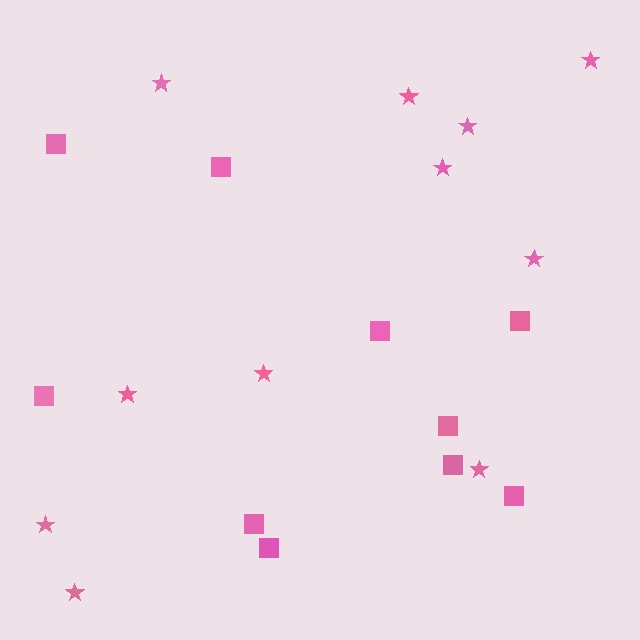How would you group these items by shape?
There are 2 groups: one group of stars (11) and one group of squares (10).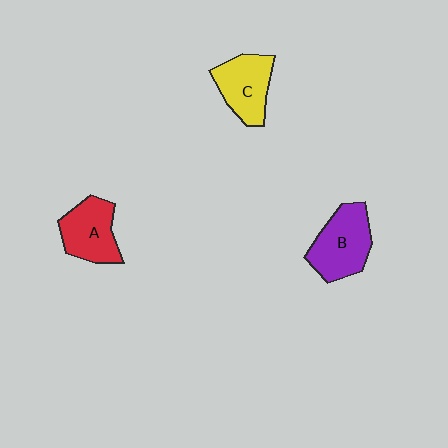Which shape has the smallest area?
Shape A (red).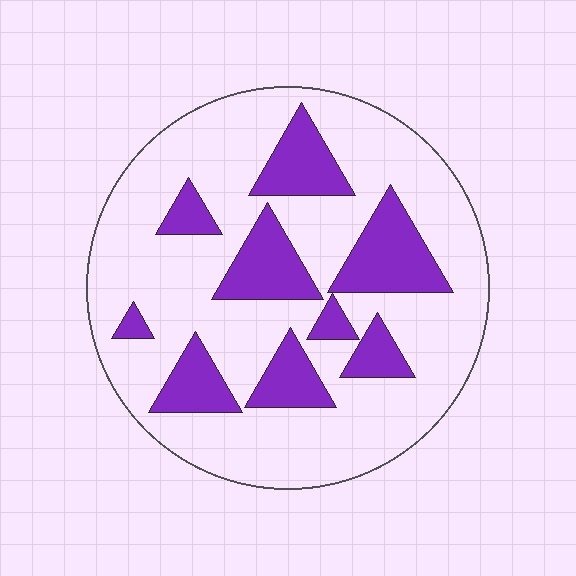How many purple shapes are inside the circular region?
9.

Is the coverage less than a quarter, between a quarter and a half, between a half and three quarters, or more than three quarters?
Between a quarter and a half.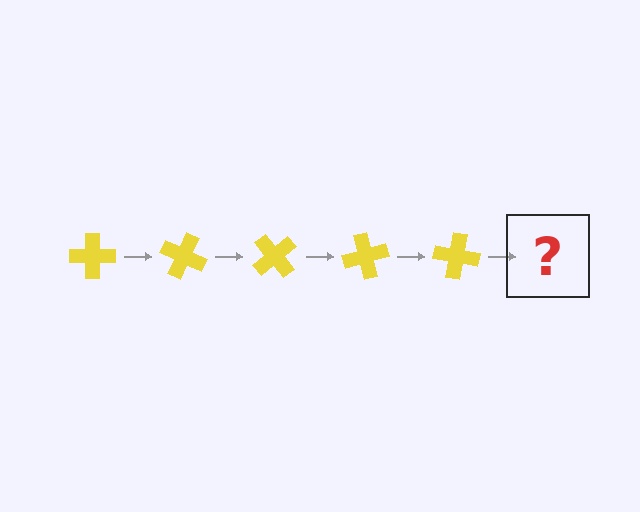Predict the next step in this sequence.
The next step is a yellow cross rotated 125 degrees.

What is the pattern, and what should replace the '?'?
The pattern is that the cross rotates 25 degrees each step. The '?' should be a yellow cross rotated 125 degrees.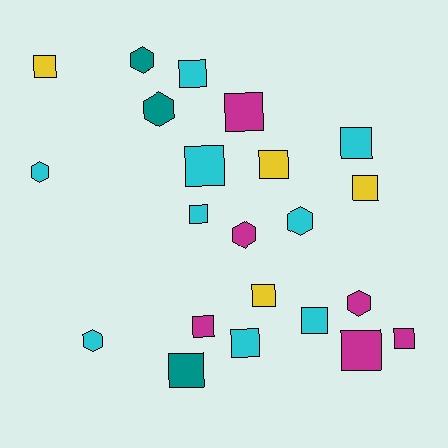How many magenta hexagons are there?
There are 2 magenta hexagons.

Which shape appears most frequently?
Square, with 15 objects.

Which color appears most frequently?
Cyan, with 9 objects.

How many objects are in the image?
There are 22 objects.